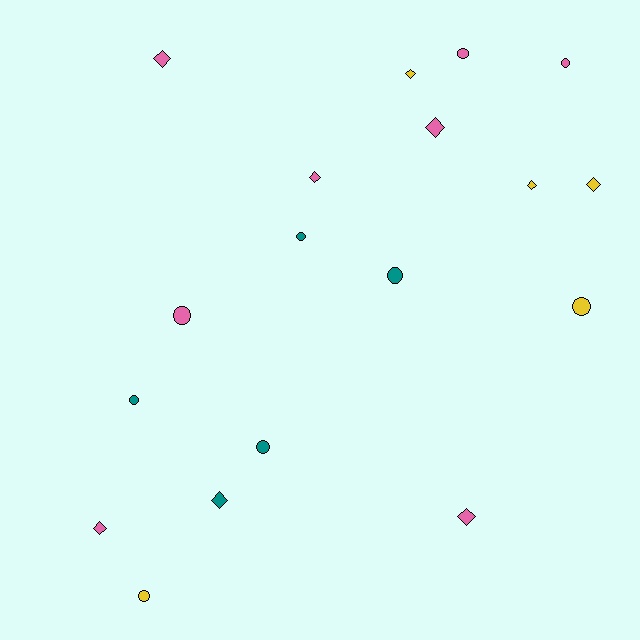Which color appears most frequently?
Pink, with 8 objects.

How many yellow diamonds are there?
There are 3 yellow diamonds.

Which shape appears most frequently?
Diamond, with 9 objects.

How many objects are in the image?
There are 18 objects.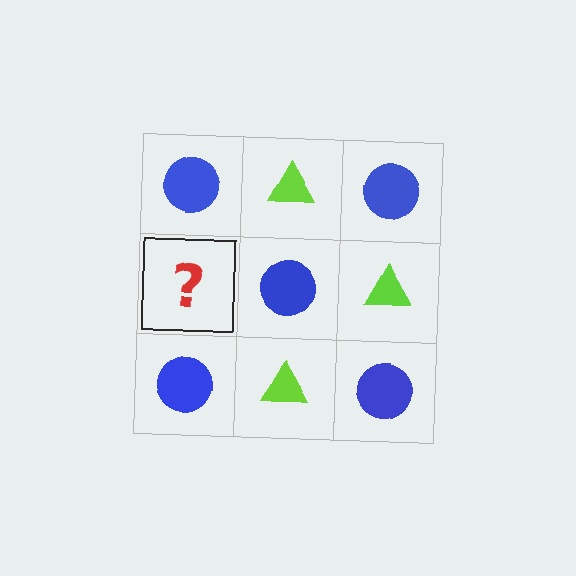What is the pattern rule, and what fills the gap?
The rule is that it alternates blue circle and lime triangle in a checkerboard pattern. The gap should be filled with a lime triangle.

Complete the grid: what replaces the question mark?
The question mark should be replaced with a lime triangle.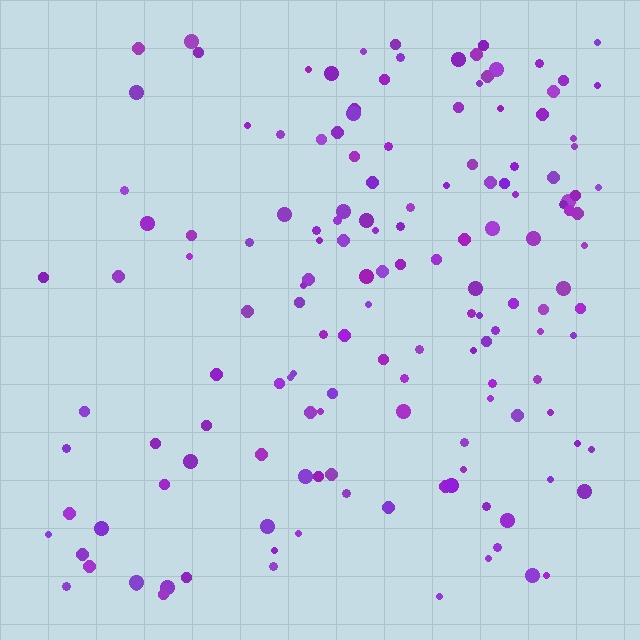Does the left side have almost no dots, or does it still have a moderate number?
Still a moderate number, just noticeably fewer than the right.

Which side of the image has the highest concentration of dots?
The right.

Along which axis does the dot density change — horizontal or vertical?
Horizontal.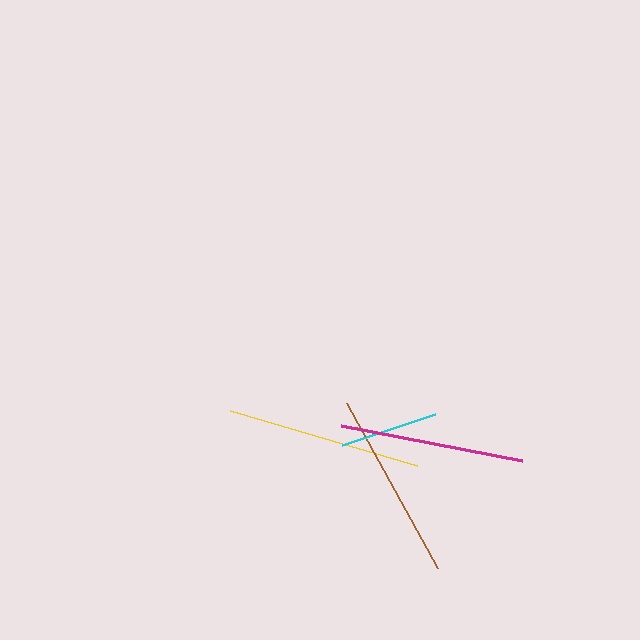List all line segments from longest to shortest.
From longest to shortest: yellow, brown, magenta, cyan.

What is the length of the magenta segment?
The magenta segment is approximately 184 pixels long.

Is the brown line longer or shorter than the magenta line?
The brown line is longer than the magenta line.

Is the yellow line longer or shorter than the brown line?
The yellow line is longer than the brown line.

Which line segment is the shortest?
The cyan line is the shortest at approximately 98 pixels.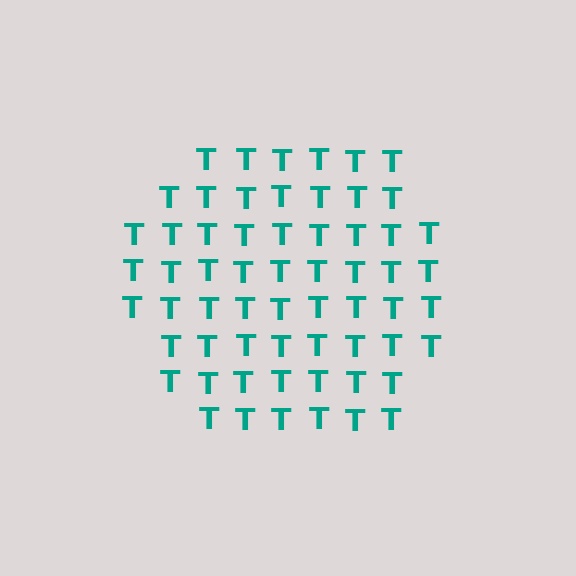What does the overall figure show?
The overall figure shows a hexagon.